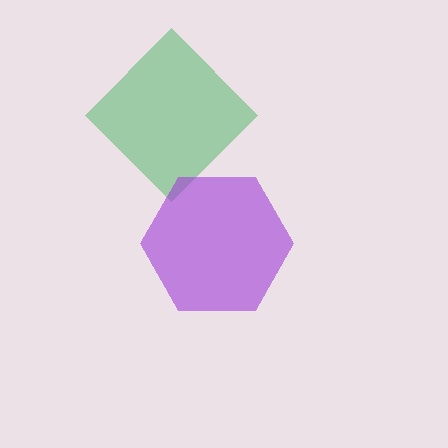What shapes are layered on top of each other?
The layered shapes are: a green diamond, a purple hexagon.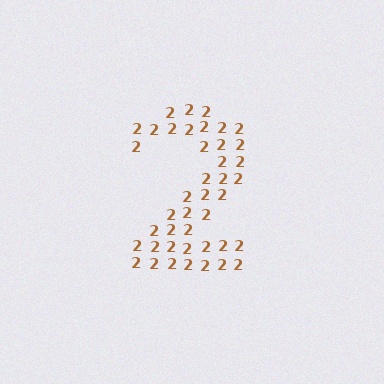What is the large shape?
The large shape is the digit 2.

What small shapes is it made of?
It is made of small digit 2's.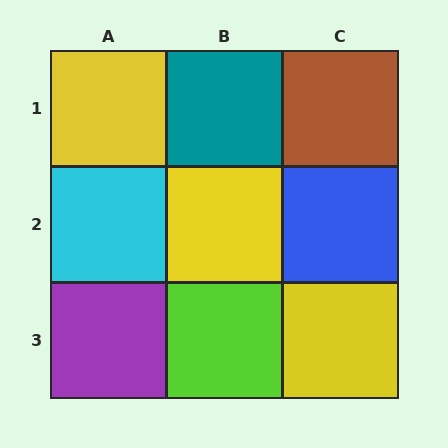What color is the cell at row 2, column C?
Blue.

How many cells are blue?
1 cell is blue.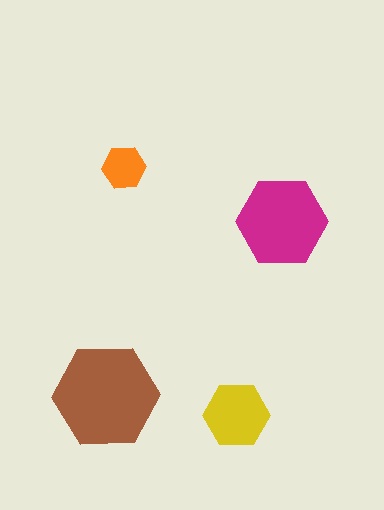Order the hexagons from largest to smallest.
the brown one, the magenta one, the yellow one, the orange one.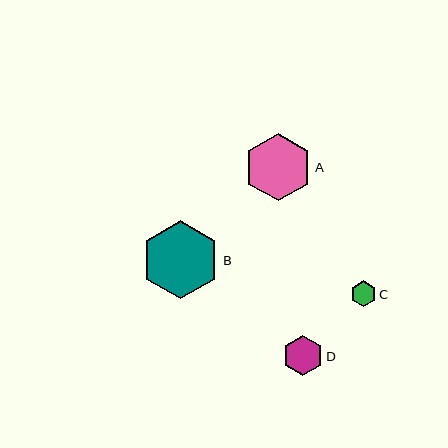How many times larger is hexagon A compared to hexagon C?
Hexagon A is approximately 2.6 times the size of hexagon C.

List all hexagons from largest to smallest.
From largest to smallest: B, A, D, C.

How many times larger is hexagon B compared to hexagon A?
Hexagon B is approximately 1.2 times the size of hexagon A.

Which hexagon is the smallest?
Hexagon C is the smallest with a size of approximately 26 pixels.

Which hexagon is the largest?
Hexagon B is the largest with a size of approximately 78 pixels.